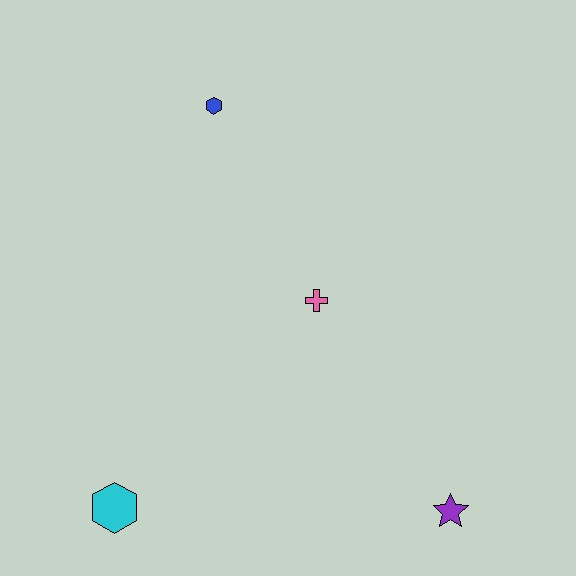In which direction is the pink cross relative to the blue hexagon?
The pink cross is below the blue hexagon.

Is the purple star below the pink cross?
Yes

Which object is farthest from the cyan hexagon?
The blue hexagon is farthest from the cyan hexagon.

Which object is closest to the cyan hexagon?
The pink cross is closest to the cyan hexagon.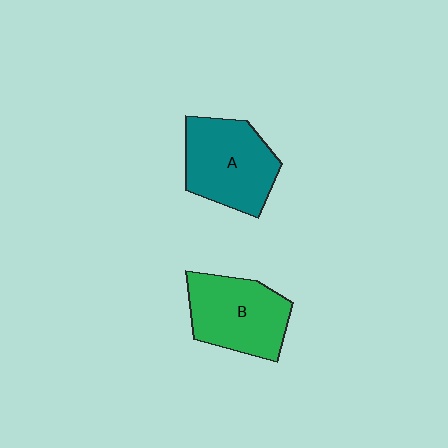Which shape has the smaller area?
Shape B (green).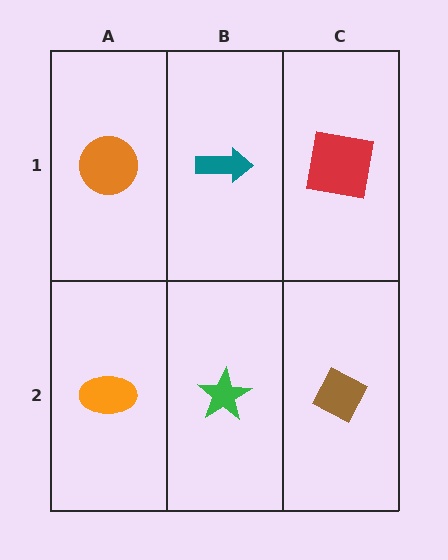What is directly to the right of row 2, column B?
A brown diamond.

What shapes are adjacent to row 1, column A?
An orange ellipse (row 2, column A), a teal arrow (row 1, column B).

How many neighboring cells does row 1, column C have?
2.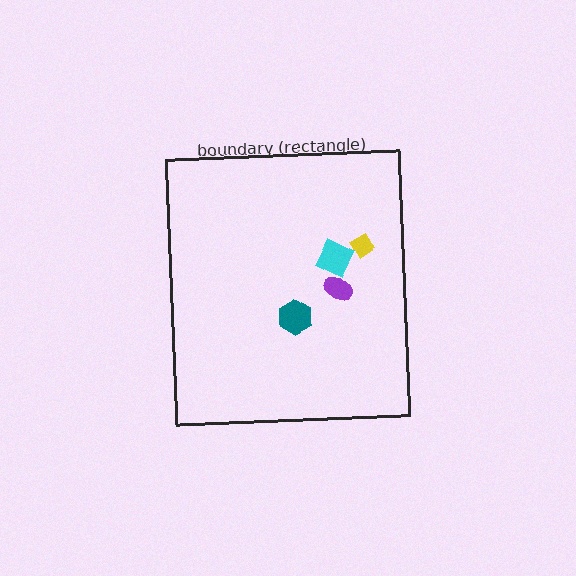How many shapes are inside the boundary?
4 inside, 0 outside.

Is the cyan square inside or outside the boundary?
Inside.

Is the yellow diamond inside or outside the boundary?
Inside.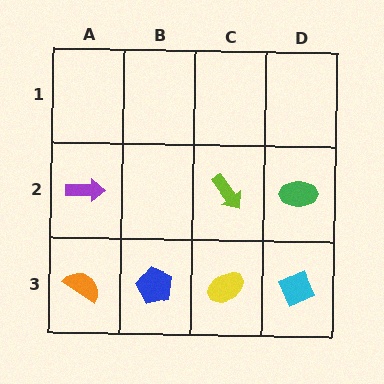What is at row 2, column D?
A green ellipse.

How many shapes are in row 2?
3 shapes.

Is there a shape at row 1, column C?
No, that cell is empty.